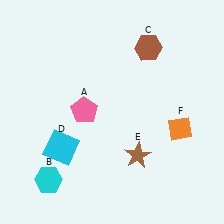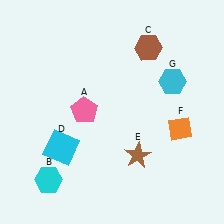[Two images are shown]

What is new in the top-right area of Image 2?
A cyan hexagon (G) was added in the top-right area of Image 2.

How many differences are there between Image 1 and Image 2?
There is 1 difference between the two images.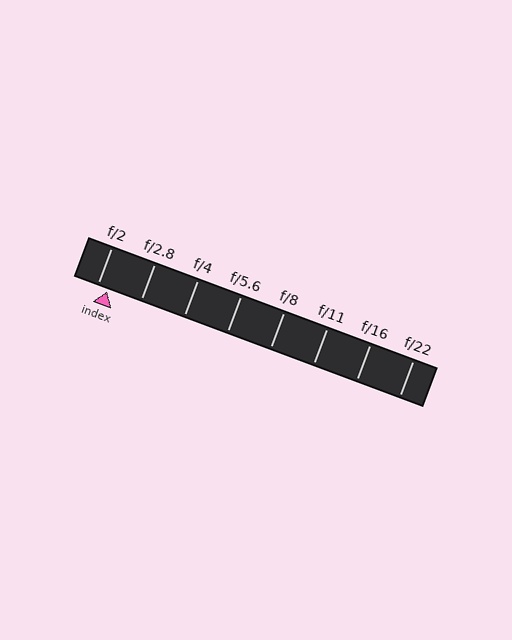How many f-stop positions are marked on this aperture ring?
There are 8 f-stop positions marked.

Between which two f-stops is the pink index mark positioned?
The index mark is between f/2 and f/2.8.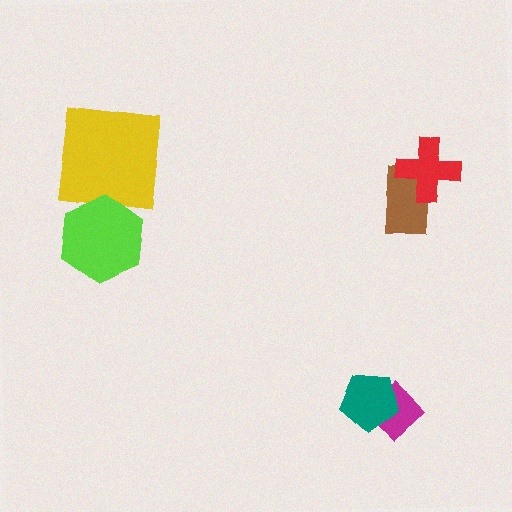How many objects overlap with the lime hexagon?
1 object overlaps with the lime hexagon.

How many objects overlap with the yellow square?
1 object overlaps with the yellow square.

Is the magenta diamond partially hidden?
Yes, it is partially covered by another shape.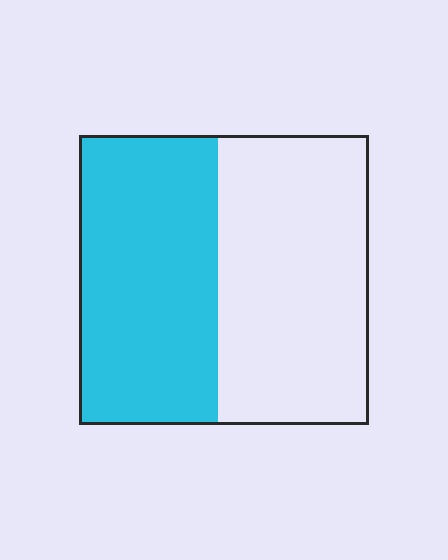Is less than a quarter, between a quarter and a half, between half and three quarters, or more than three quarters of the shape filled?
Between a quarter and a half.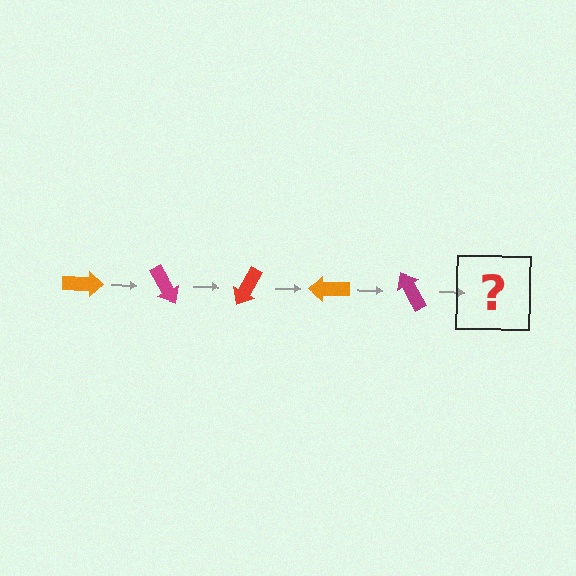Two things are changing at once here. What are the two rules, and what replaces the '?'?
The two rules are that it rotates 60 degrees each step and the color cycles through orange, magenta, and red. The '?' should be a red arrow, rotated 300 degrees from the start.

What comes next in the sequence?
The next element should be a red arrow, rotated 300 degrees from the start.